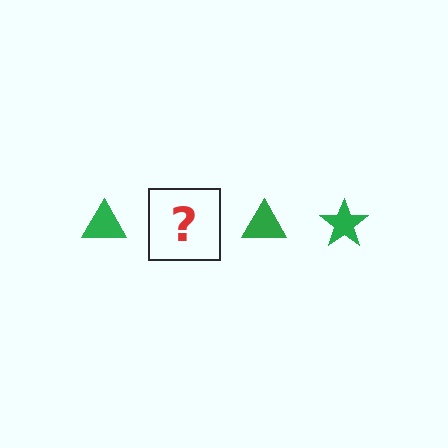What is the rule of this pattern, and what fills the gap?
The rule is that the pattern cycles through triangle, star shapes in green. The gap should be filled with a green star.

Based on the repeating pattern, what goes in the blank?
The blank should be a green star.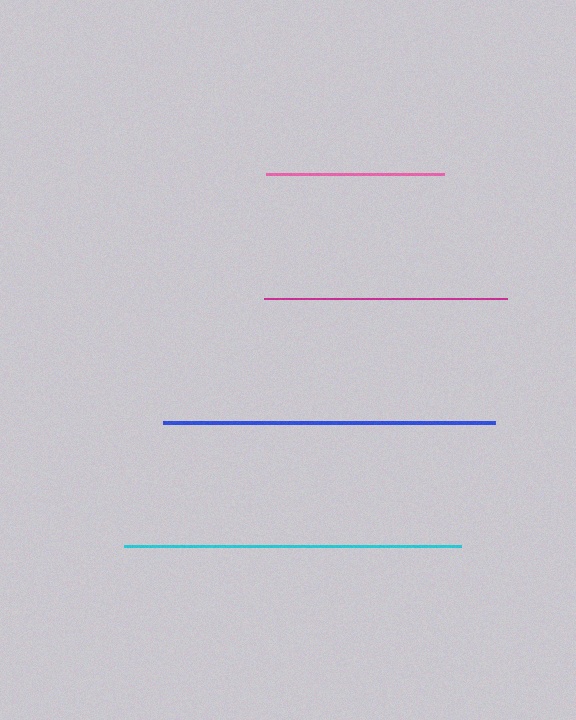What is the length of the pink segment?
The pink segment is approximately 178 pixels long.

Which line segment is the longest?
The cyan line is the longest at approximately 337 pixels.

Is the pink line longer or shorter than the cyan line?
The cyan line is longer than the pink line.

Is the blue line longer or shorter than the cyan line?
The cyan line is longer than the blue line.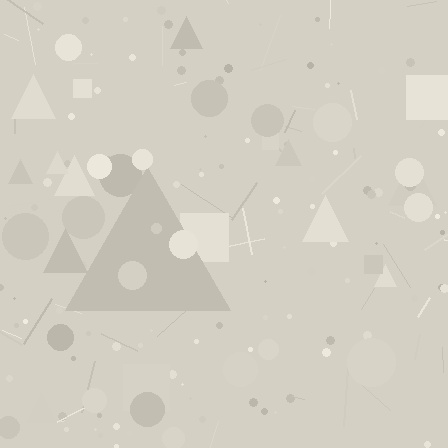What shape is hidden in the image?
A triangle is hidden in the image.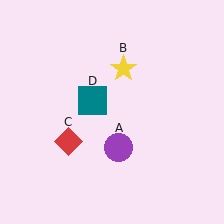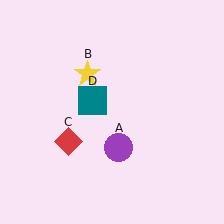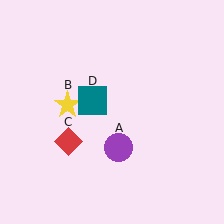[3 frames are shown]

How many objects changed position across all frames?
1 object changed position: yellow star (object B).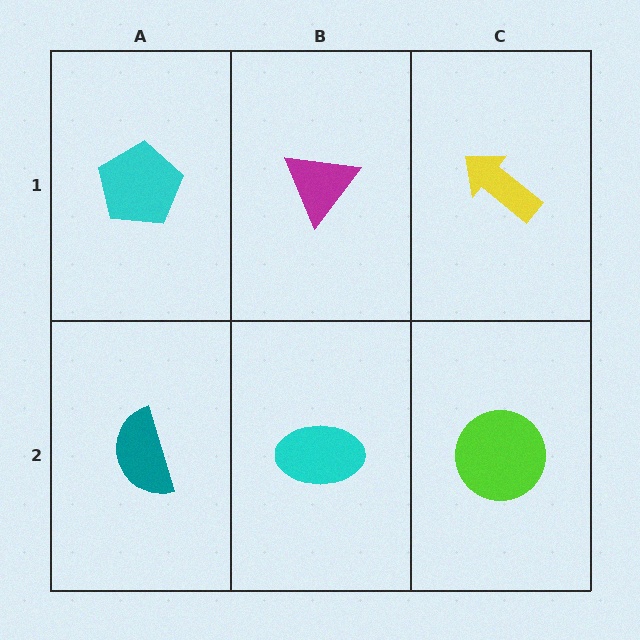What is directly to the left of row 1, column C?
A magenta triangle.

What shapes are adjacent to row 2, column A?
A cyan pentagon (row 1, column A), a cyan ellipse (row 2, column B).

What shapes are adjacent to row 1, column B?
A cyan ellipse (row 2, column B), a cyan pentagon (row 1, column A), a yellow arrow (row 1, column C).